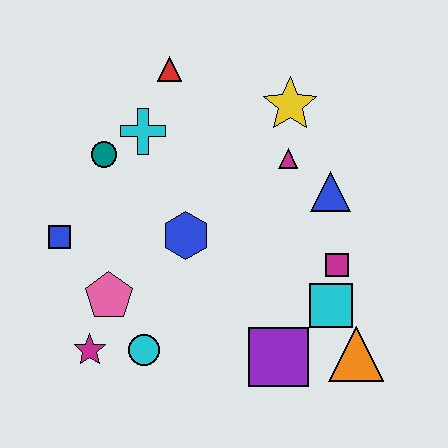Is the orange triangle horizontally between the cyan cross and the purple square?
No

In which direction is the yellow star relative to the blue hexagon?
The yellow star is above the blue hexagon.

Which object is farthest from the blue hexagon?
The orange triangle is farthest from the blue hexagon.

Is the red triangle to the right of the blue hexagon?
No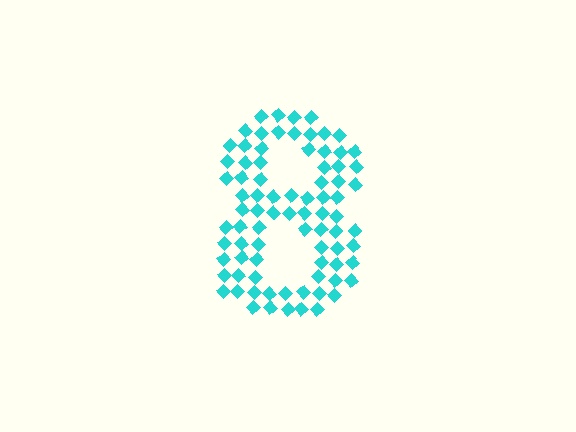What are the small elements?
The small elements are diamonds.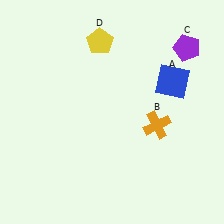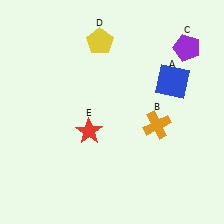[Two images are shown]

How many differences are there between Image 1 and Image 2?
There is 1 difference between the two images.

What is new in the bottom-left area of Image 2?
A red star (E) was added in the bottom-left area of Image 2.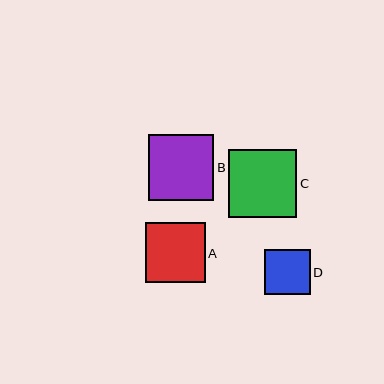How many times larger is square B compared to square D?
Square B is approximately 1.5 times the size of square D.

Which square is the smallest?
Square D is the smallest with a size of approximately 45 pixels.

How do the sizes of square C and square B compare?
Square C and square B are approximately the same size.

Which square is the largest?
Square C is the largest with a size of approximately 68 pixels.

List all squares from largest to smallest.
From largest to smallest: C, B, A, D.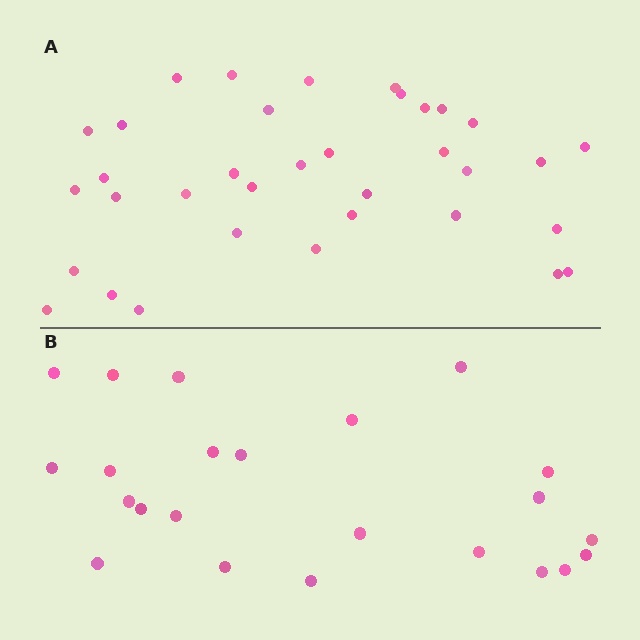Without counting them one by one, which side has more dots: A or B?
Region A (the top region) has more dots.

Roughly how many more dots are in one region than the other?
Region A has roughly 12 or so more dots than region B.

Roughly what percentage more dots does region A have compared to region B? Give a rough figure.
About 50% more.